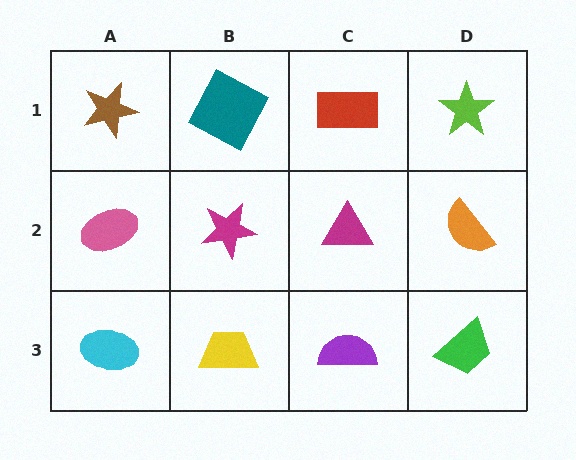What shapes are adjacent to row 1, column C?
A magenta triangle (row 2, column C), a teal square (row 1, column B), a lime star (row 1, column D).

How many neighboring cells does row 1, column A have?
2.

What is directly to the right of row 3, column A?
A yellow trapezoid.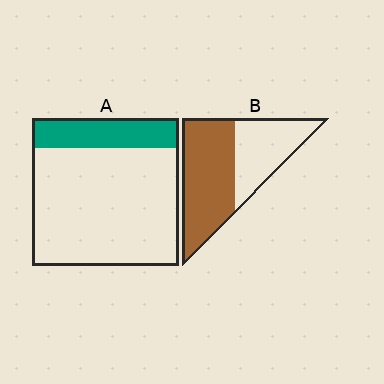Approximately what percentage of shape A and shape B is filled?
A is approximately 20% and B is approximately 60%.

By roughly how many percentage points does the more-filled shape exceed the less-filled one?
By roughly 40 percentage points (B over A).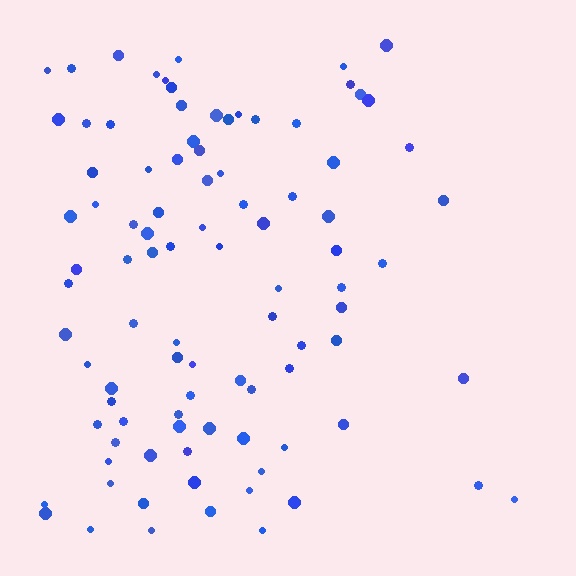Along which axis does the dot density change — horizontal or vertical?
Horizontal.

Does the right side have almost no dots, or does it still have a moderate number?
Still a moderate number, just noticeably fewer than the left.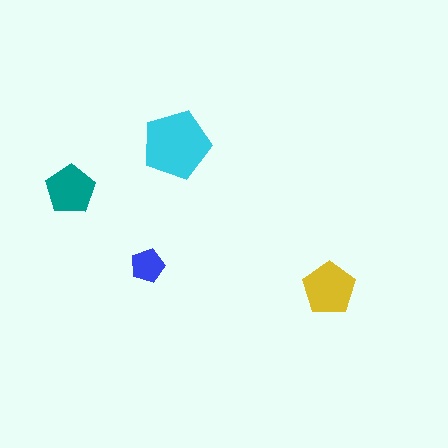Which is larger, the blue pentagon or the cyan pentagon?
The cyan one.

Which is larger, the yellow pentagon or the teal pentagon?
The yellow one.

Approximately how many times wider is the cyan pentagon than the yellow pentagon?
About 1.5 times wider.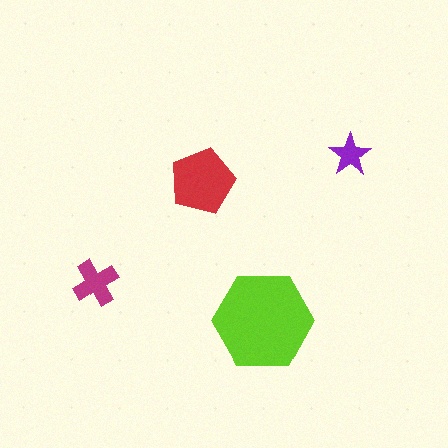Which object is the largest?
The lime hexagon.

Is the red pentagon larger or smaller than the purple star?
Larger.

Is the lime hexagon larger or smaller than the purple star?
Larger.